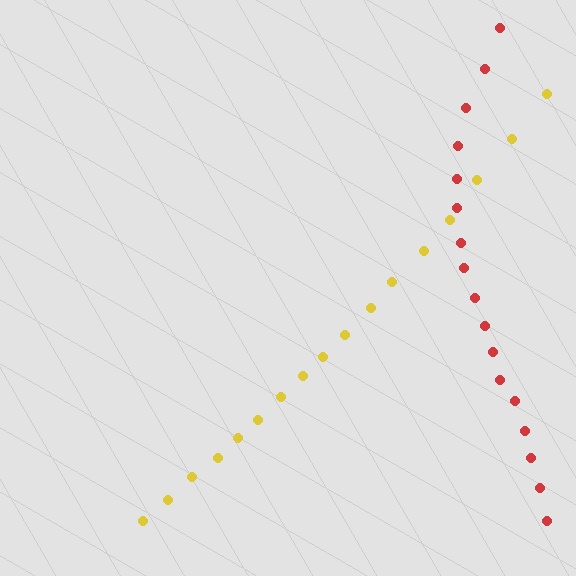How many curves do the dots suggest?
There are 2 distinct paths.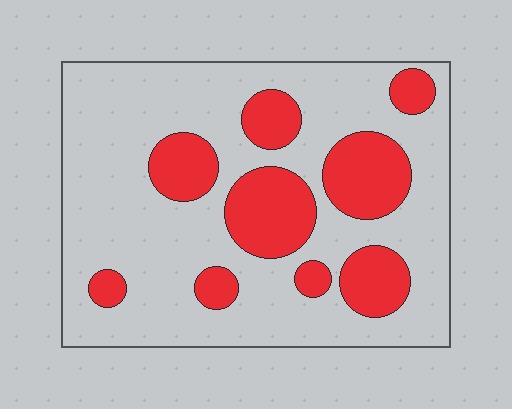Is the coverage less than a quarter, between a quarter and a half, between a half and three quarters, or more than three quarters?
Between a quarter and a half.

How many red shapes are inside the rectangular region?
9.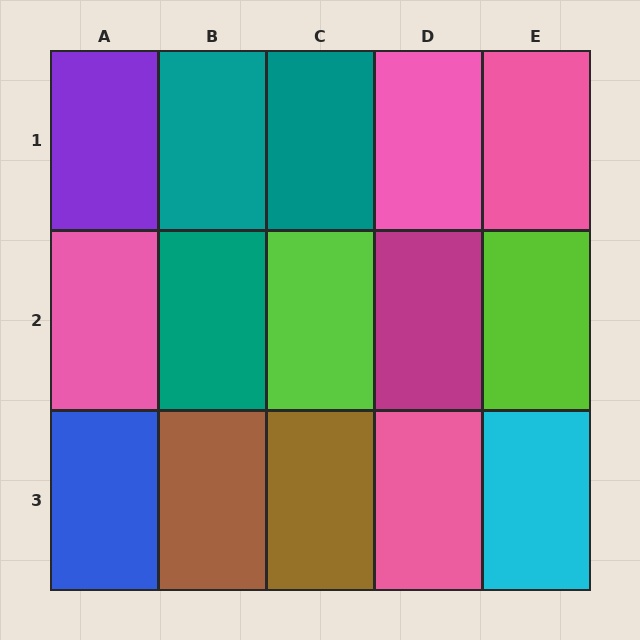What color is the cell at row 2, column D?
Magenta.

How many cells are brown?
2 cells are brown.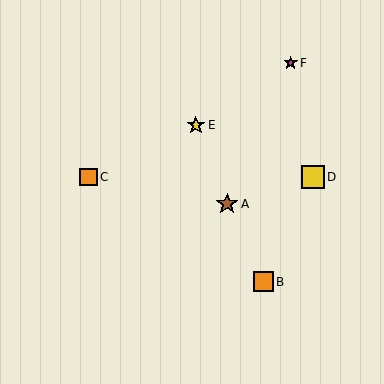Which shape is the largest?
The yellow square (labeled D) is the largest.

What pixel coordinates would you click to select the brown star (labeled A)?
Click at (227, 204) to select the brown star A.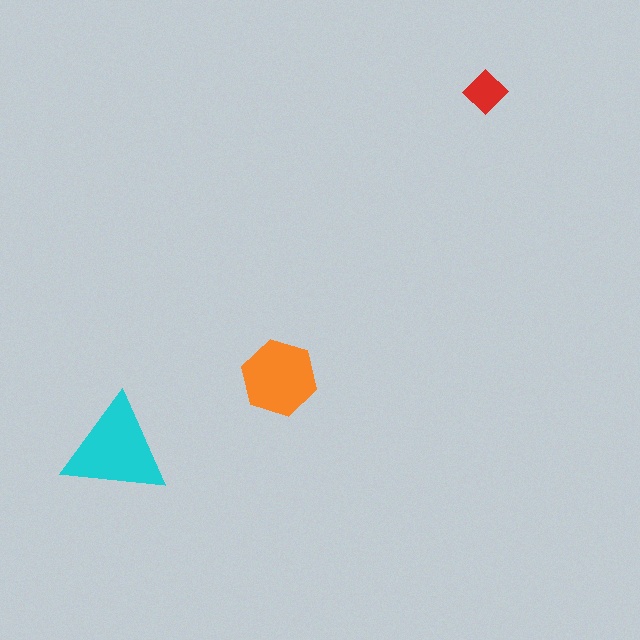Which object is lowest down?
The cyan triangle is bottommost.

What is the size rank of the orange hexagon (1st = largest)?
2nd.